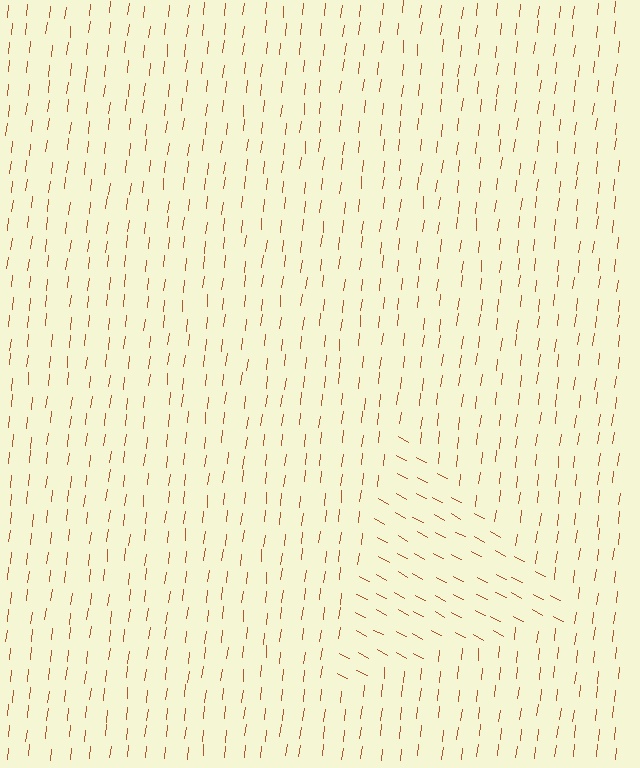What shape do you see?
I see a triangle.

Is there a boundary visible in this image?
Yes, there is a texture boundary formed by a change in line orientation.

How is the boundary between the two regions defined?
The boundary is defined purely by a change in line orientation (approximately 68 degrees difference). All lines are the same color and thickness.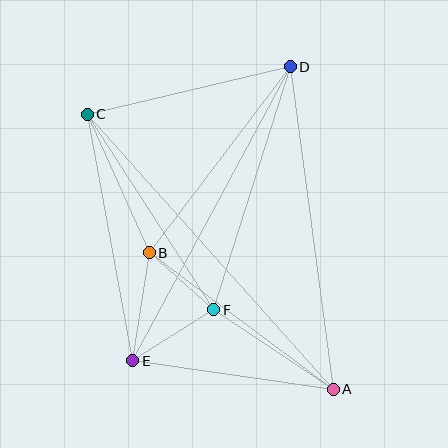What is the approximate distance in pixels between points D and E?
The distance between D and E is approximately 334 pixels.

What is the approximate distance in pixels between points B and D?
The distance between B and D is approximately 234 pixels.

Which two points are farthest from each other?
Points A and C are farthest from each other.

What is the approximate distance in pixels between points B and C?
The distance between B and C is approximately 152 pixels.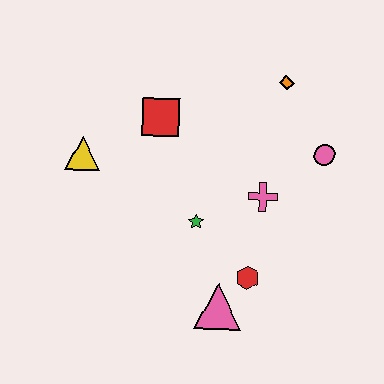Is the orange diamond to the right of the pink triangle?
Yes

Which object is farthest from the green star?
The orange diamond is farthest from the green star.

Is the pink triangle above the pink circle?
No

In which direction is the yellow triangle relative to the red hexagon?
The yellow triangle is to the left of the red hexagon.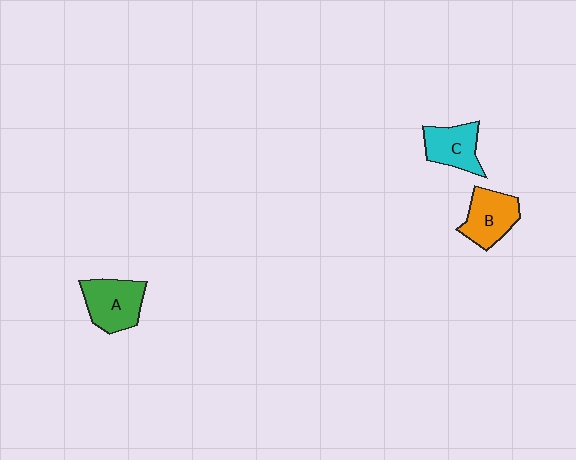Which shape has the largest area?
Shape A (green).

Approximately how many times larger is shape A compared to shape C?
Approximately 1.2 times.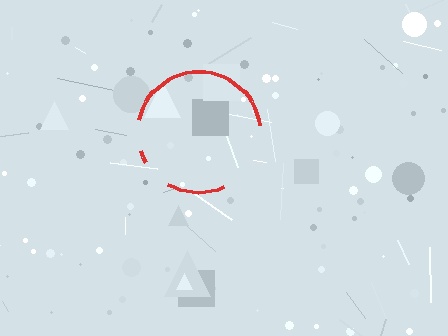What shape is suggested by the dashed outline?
The dashed outline suggests a circle.